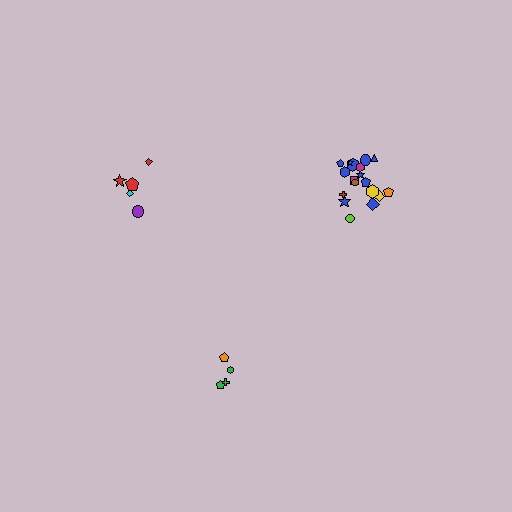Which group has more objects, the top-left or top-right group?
The top-right group.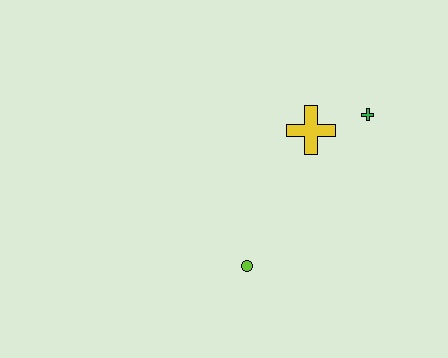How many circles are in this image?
There is 1 circle.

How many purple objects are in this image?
There are no purple objects.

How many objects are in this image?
There are 3 objects.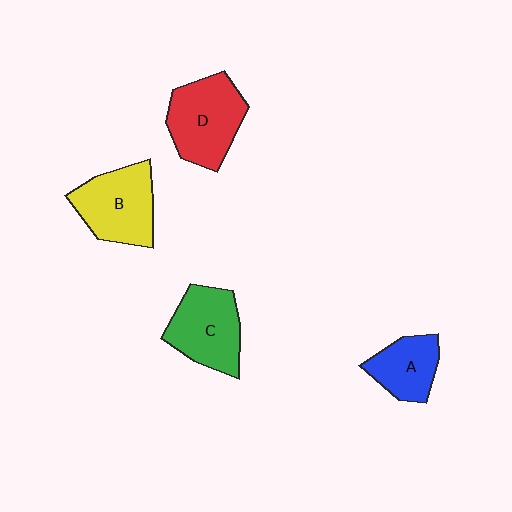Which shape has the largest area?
Shape D (red).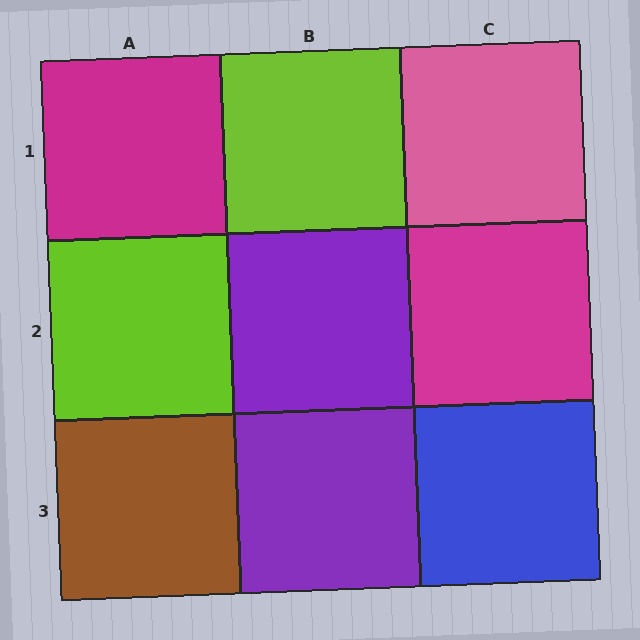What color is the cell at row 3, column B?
Purple.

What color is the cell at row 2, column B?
Purple.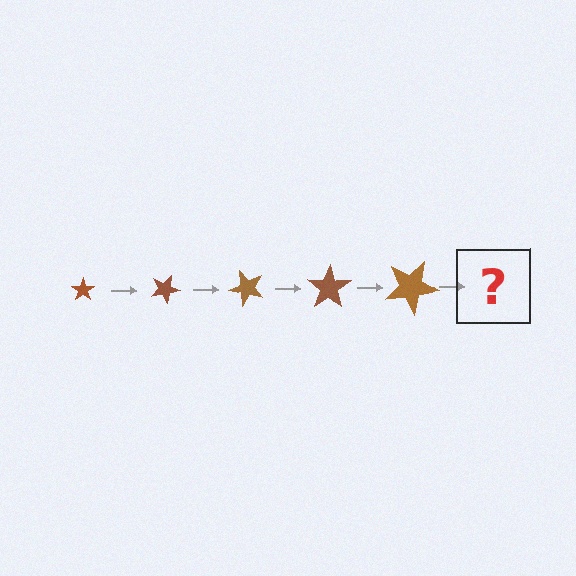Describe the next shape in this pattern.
It should be a star, larger than the previous one and rotated 125 degrees from the start.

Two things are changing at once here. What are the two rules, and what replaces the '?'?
The two rules are that the star grows larger each step and it rotates 25 degrees each step. The '?' should be a star, larger than the previous one and rotated 125 degrees from the start.